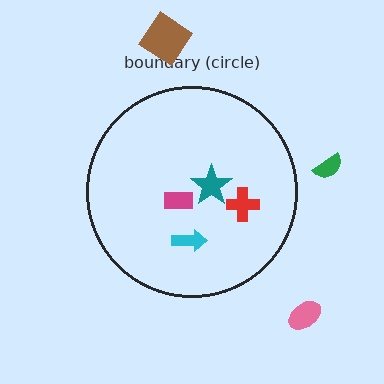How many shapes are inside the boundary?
4 inside, 3 outside.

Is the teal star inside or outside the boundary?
Inside.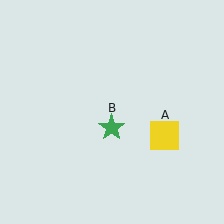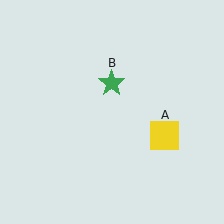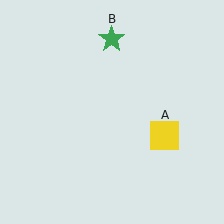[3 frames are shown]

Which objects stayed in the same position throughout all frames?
Yellow square (object A) remained stationary.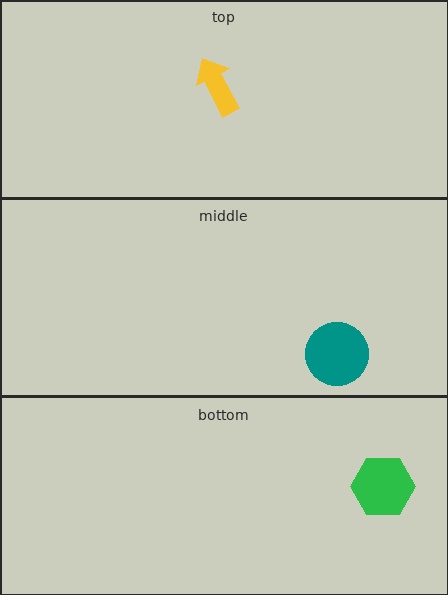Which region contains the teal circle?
The middle region.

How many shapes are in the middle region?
1.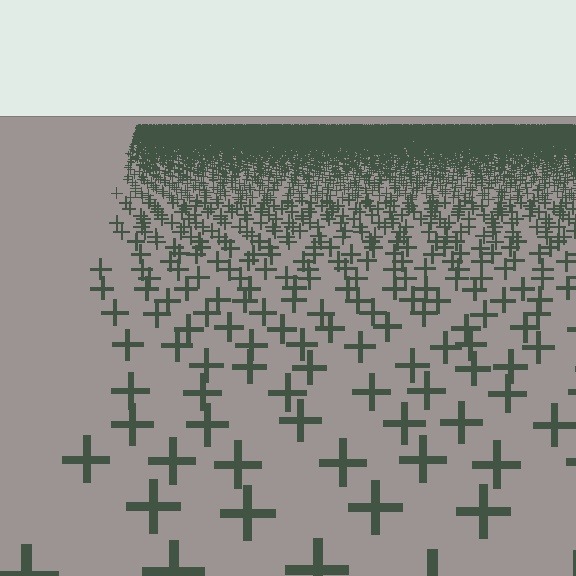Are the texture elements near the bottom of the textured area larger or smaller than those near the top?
Larger. Near the bottom, elements are closer to the viewer and appear at a bigger on-screen size.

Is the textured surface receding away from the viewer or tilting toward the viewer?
The surface is receding away from the viewer. Texture elements get smaller and denser toward the top.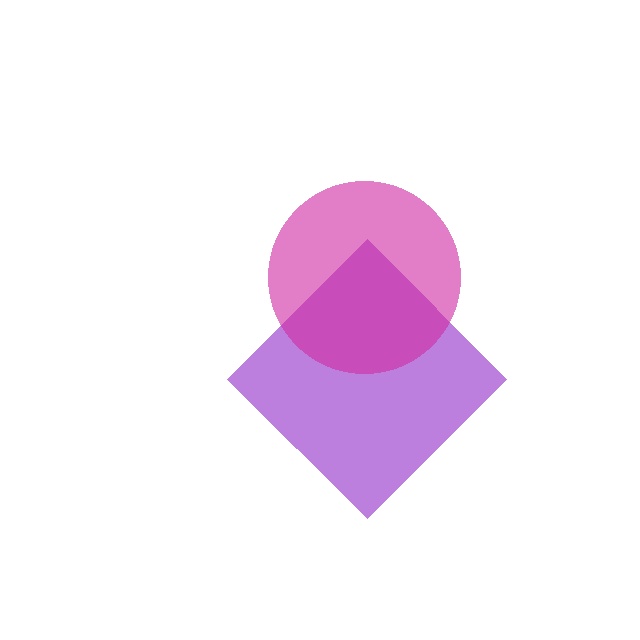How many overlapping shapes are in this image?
There are 2 overlapping shapes in the image.